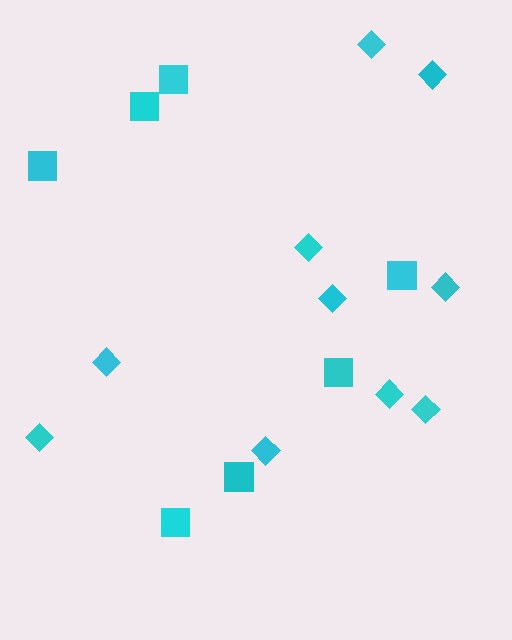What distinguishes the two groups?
There are 2 groups: one group of diamonds (10) and one group of squares (7).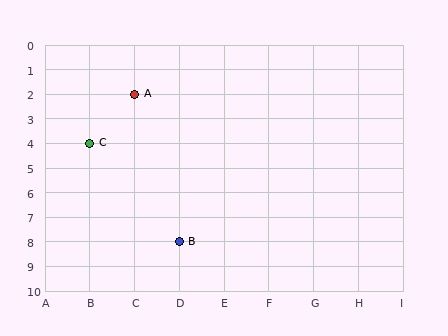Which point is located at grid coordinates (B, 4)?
Point C is at (B, 4).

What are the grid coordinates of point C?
Point C is at grid coordinates (B, 4).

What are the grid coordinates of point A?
Point A is at grid coordinates (C, 2).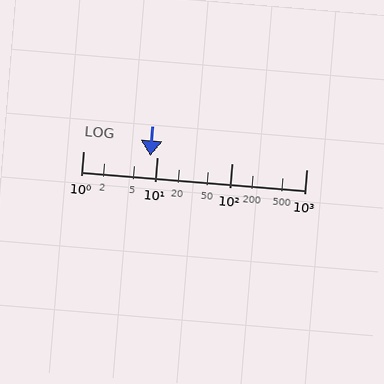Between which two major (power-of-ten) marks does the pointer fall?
The pointer is between 1 and 10.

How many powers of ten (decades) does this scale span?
The scale spans 3 decades, from 1 to 1000.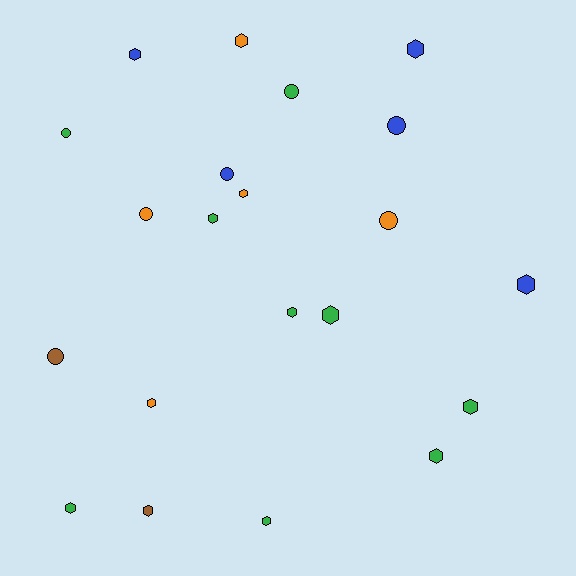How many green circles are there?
There are 2 green circles.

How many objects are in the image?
There are 21 objects.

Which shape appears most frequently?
Hexagon, with 14 objects.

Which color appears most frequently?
Green, with 9 objects.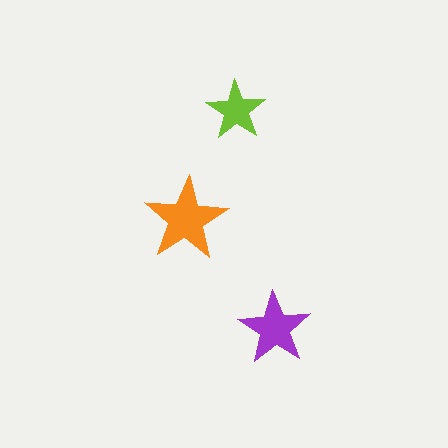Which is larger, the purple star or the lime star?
The purple one.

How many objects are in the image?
There are 3 objects in the image.